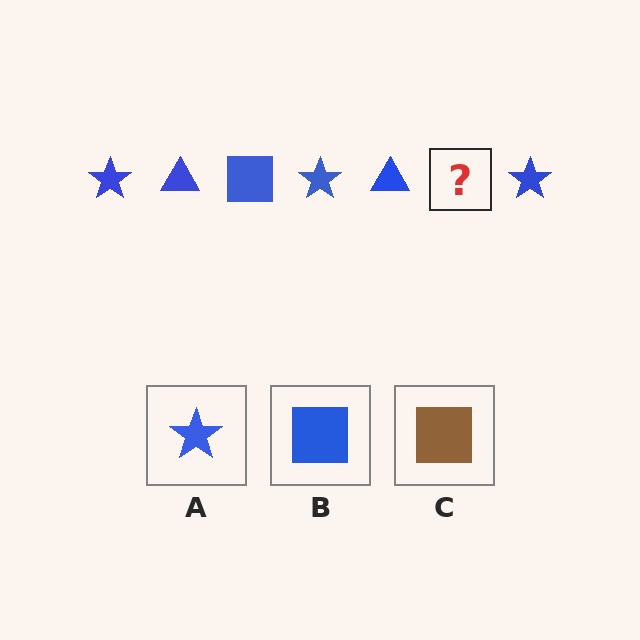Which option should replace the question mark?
Option B.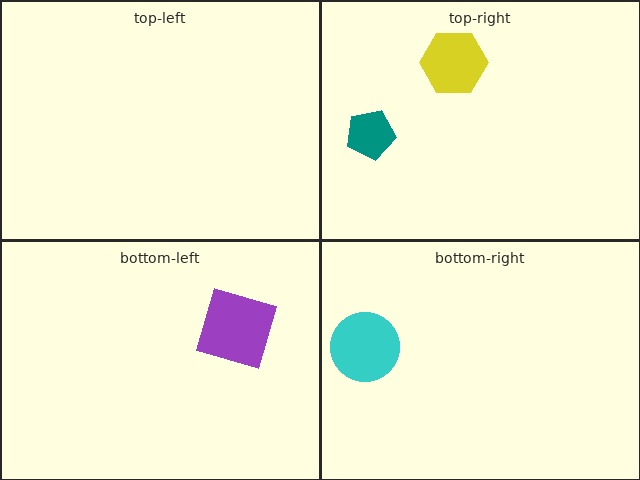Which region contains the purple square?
The bottom-left region.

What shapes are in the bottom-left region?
The purple square.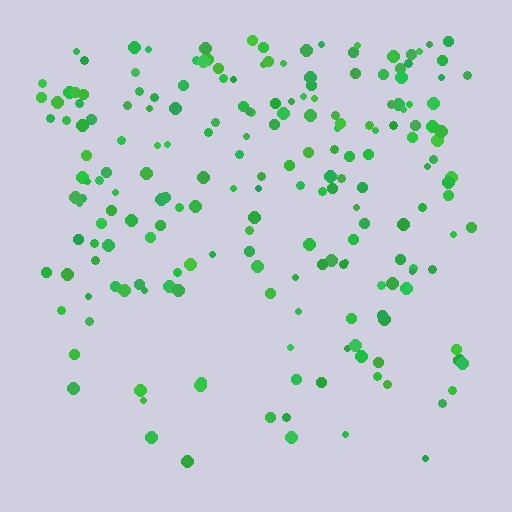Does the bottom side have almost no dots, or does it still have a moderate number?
Still a moderate number, just noticeably fewer than the top.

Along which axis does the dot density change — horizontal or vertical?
Vertical.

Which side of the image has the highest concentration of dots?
The top.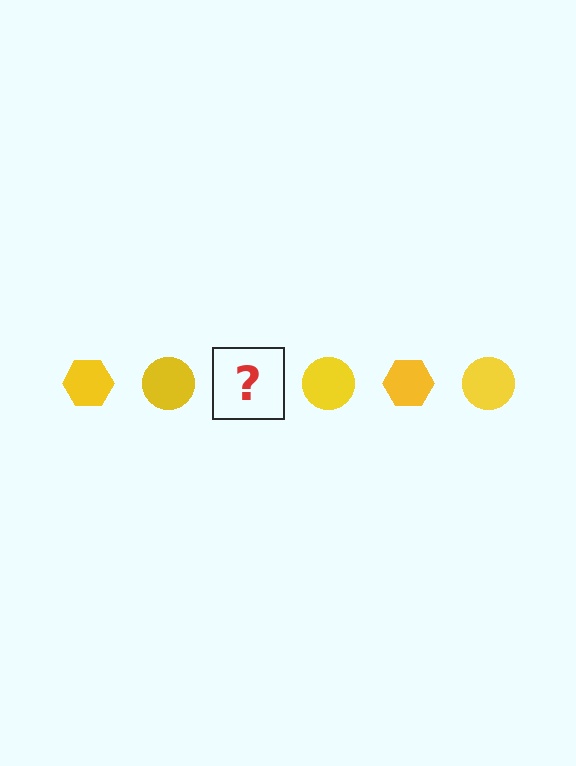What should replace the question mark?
The question mark should be replaced with a yellow hexagon.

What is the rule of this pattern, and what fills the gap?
The rule is that the pattern cycles through hexagon, circle shapes in yellow. The gap should be filled with a yellow hexagon.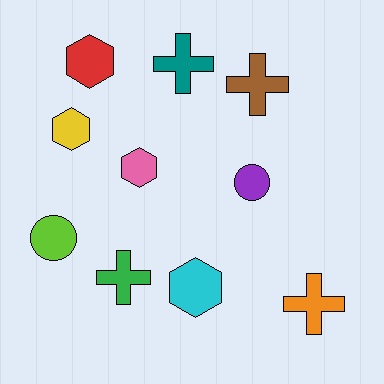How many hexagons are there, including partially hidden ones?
There are 4 hexagons.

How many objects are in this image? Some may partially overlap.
There are 10 objects.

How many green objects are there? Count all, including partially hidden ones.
There is 1 green object.